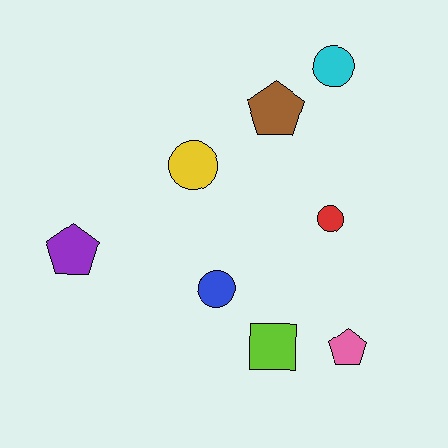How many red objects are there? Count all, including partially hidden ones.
There is 1 red object.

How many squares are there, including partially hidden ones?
There is 1 square.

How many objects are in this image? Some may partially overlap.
There are 8 objects.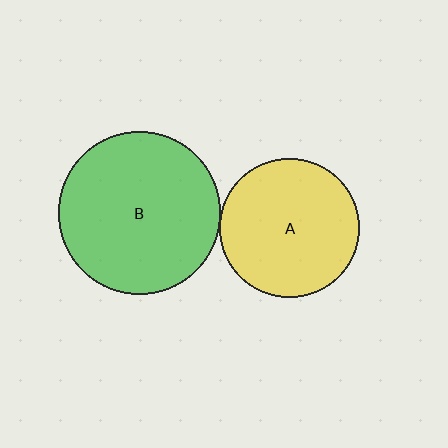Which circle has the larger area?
Circle B (green).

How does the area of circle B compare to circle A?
Approximately 1.4 times.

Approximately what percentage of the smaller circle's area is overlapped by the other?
Approximately 5%.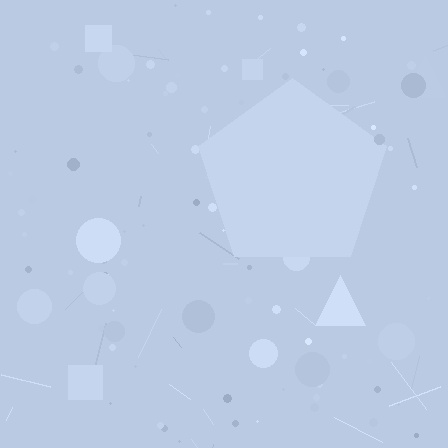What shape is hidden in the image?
A pentagon is hidden in the image.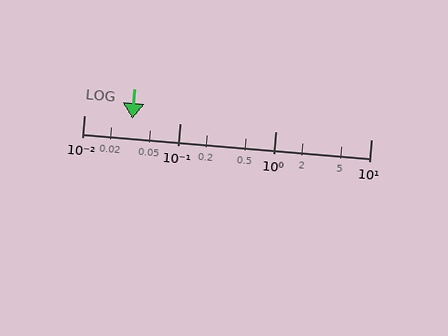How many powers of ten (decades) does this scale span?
The scale spans 3 decades, from 0.01 to 10.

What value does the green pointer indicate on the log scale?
The pointer indicates approximately 0.032.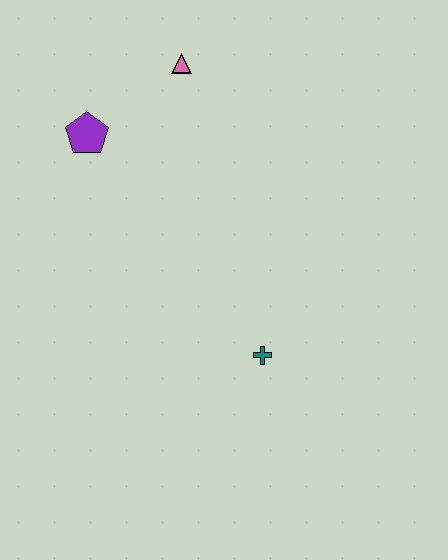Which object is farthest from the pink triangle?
The teal cross is farthest from the pink triangle.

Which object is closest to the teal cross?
The purple pentagon is closest to the teal cross.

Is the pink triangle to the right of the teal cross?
No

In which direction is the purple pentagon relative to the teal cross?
The purple pentagon is above the teal cross.